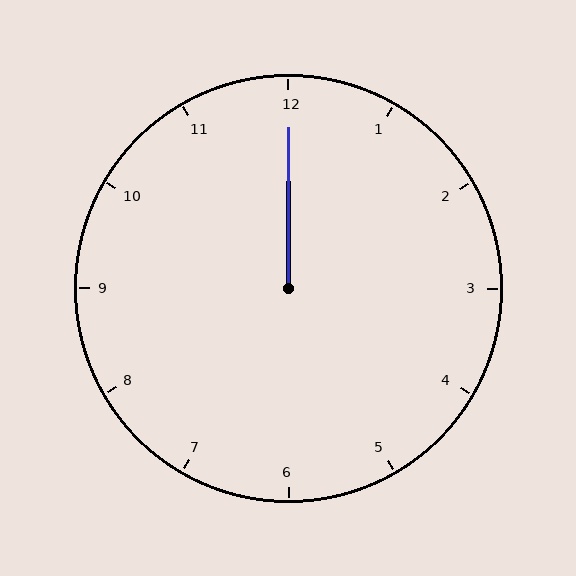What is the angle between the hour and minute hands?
Approximately 0 degrees.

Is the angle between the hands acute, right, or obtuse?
It is acute.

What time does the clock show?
12:00.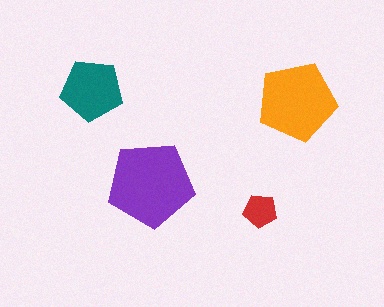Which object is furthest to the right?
The orange pentagon is rightmost.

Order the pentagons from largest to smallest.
the purple one, the orange one, the teal one, the red one.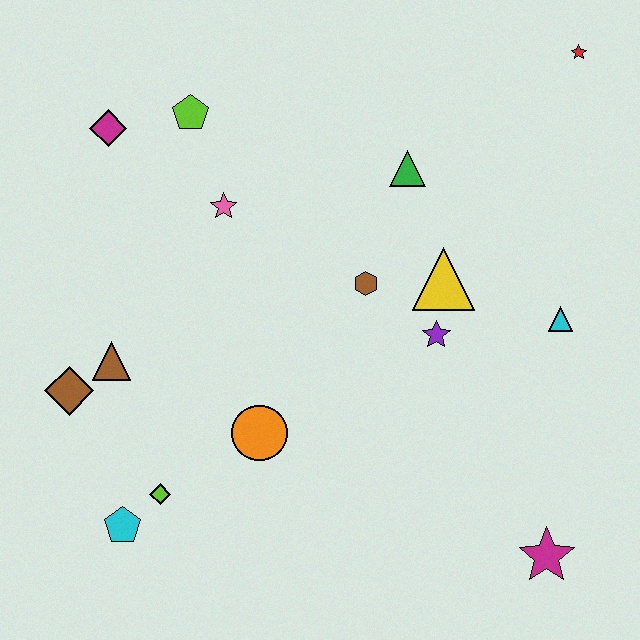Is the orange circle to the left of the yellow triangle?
Yes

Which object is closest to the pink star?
The lime pentagon is closest to the pink star.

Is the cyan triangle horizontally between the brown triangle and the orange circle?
No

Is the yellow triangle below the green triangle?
Yes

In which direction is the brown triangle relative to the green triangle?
The brown triangle is to the left of the green triangle.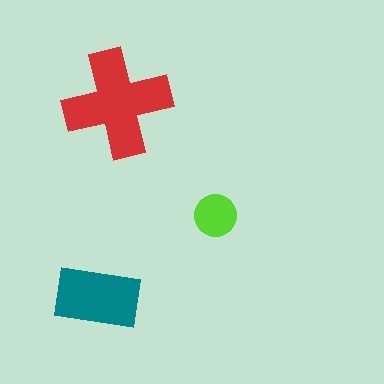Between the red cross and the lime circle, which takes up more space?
The red cross.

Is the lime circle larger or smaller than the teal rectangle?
Smaller.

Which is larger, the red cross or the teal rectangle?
The red cross.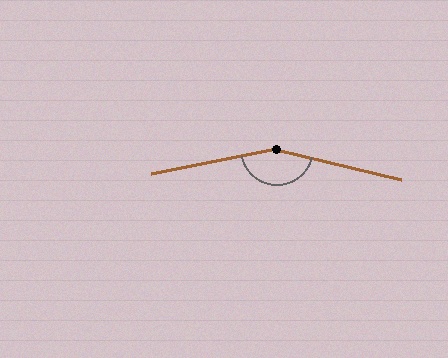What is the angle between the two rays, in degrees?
Approximately 155 degrees.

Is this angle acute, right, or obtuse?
It is obtuse.